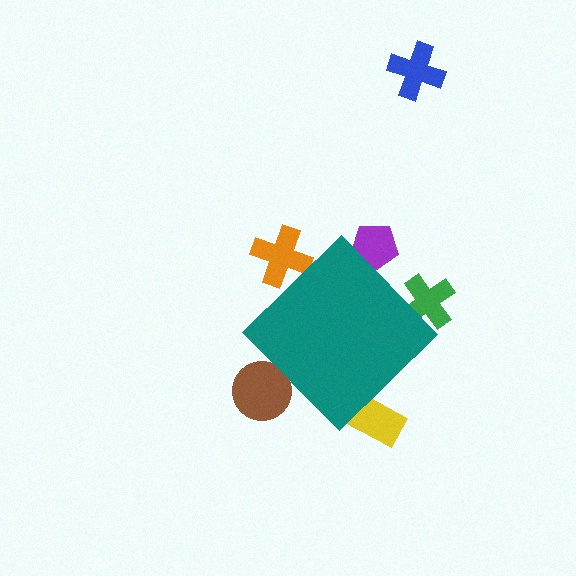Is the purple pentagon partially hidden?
Yes, the purple pentagon is partially hidden behind the teal diamond.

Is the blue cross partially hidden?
No, the blue cross is fully visible.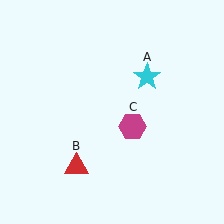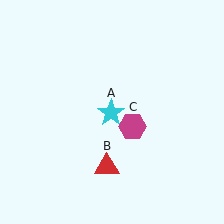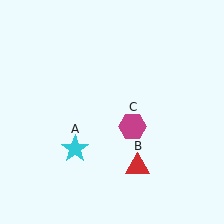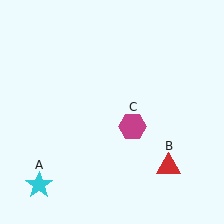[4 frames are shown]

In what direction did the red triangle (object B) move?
The red triangle (object B) moved right.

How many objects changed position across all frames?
2 objects changed position: cyan star (object A), red triangle (object B).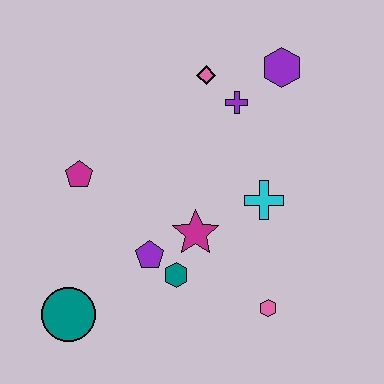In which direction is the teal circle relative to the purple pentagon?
The teal circle is to the left of the purple pentagon.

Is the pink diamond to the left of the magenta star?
No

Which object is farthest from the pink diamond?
The teal circle is farthest from the pink diamond.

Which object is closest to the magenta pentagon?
The purple pentagon is closest to the magenta pentagon.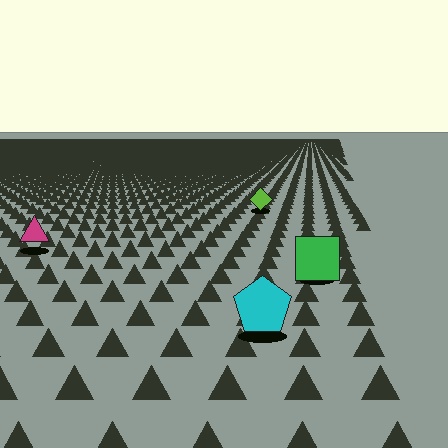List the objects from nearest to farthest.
From nearest to farthest: the cyan pentagon, the green square, the magenta triangle, the lime diamond.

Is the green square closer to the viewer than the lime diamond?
Yes. The green square is closer — you can tell from the texture gradient: the ground texture is coarser near it.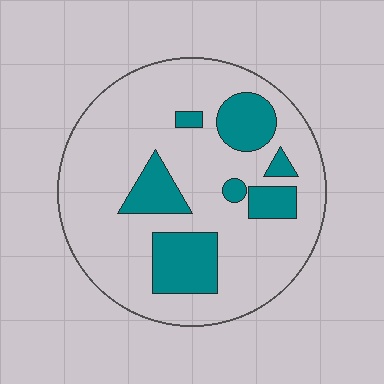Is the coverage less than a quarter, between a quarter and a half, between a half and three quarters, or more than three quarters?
Less than a quarter.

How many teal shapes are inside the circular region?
7.